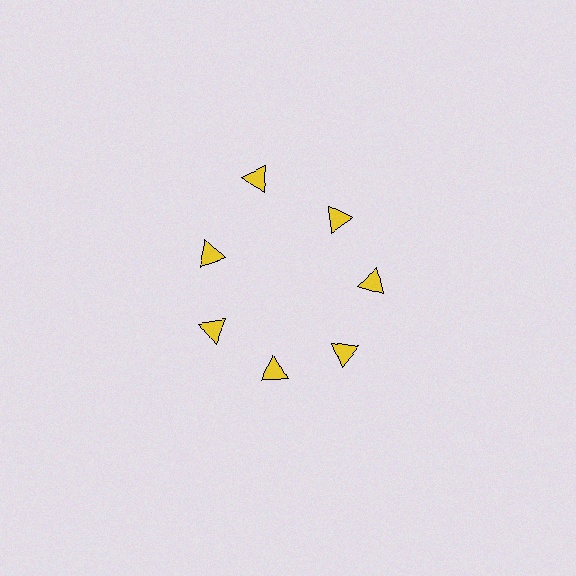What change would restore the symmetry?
The symmetry would be restored by moving it inward, back onto the ring so that all 7 triangles sit at equal angles and equal distance from the center.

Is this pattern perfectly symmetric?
No. The 7 yellow triangles are arranged in a ring, but one element near the 12 o'clock position is pushed outward from the center, breaking the 7-fold rotational symmetry.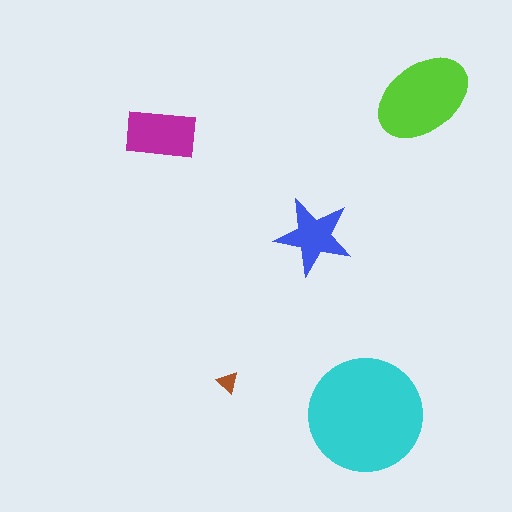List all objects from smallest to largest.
The brown triangle, the blue star, the magenta rectangle, the lime ellipse, the cyan circle.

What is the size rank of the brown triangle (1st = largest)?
5th.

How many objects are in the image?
There are 5 objects in the image.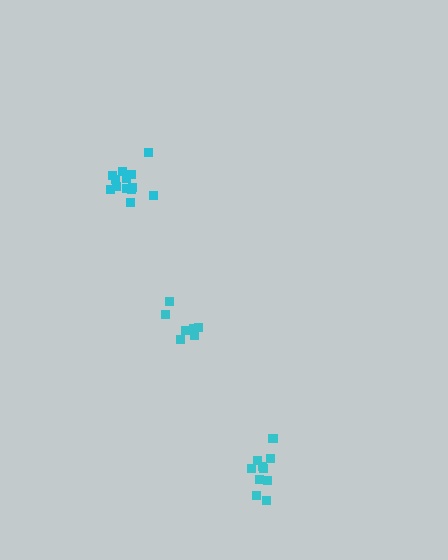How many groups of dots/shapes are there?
There are 3 groups.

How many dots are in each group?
Group 1: 7 dots, Group 2: 13 dots, Group 3: 10 dots (30 total).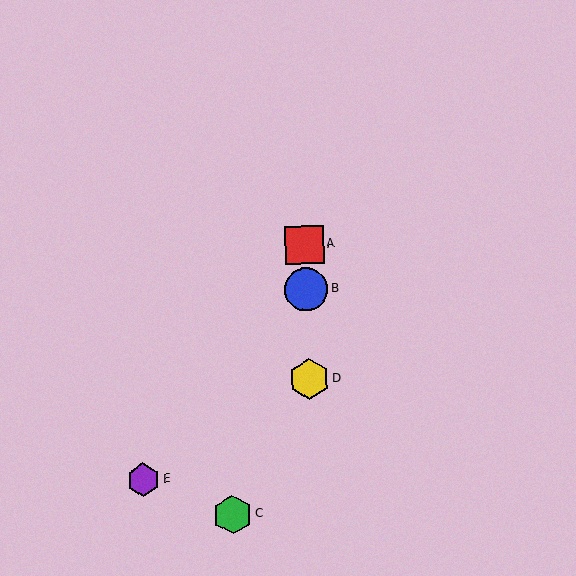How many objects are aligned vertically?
3 objects (A, B, D) are aligned vertically.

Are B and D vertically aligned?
Yes, both are at x≈306.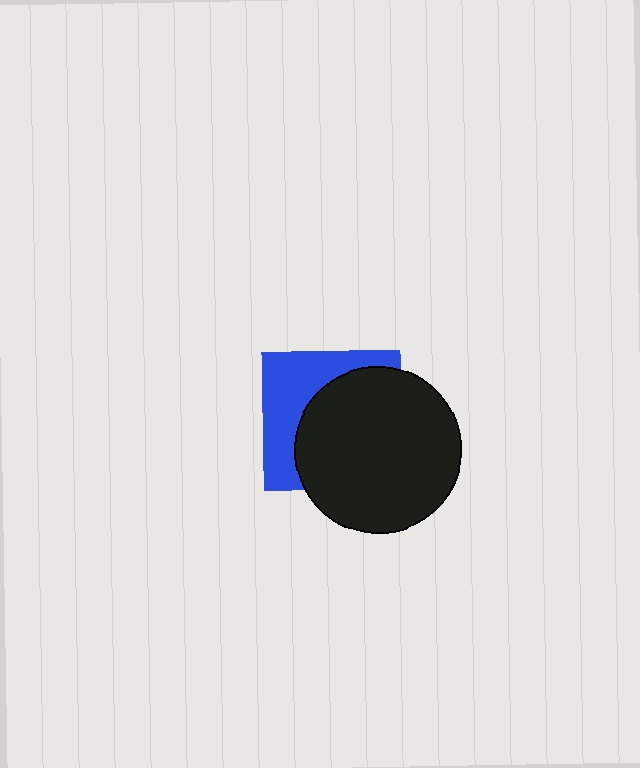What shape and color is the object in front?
The object in front is a black circle.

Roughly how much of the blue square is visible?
A small part of it is visible (roughly 40%).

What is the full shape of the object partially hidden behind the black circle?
The partially hidden object is a blue square.